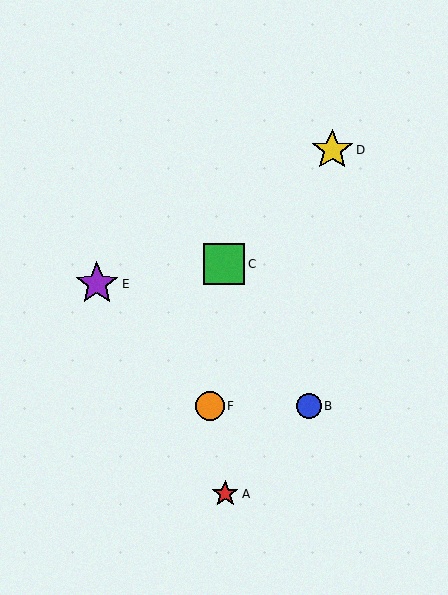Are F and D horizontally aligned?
No, F is at y≈406 and D is at y≈150.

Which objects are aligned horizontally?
Objects B, F are aligned horizontally.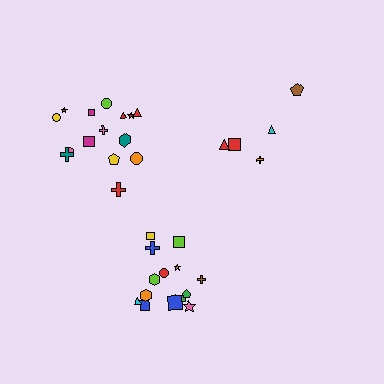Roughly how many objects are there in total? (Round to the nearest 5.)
Roughly 35 objects in total.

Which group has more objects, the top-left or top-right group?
The top-left group.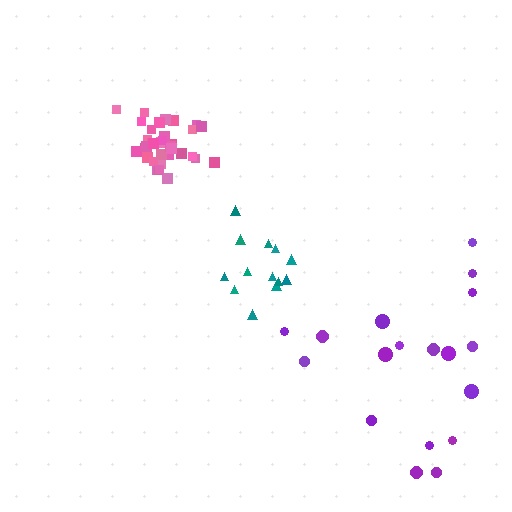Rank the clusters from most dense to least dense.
pink, teal, purple.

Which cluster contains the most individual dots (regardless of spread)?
Pink (35).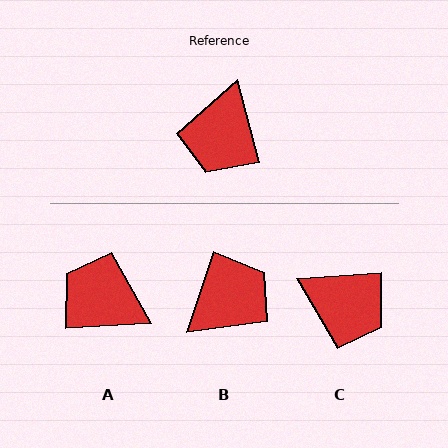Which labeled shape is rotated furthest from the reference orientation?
B, about 147 degrees away.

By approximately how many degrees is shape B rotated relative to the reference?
Approximately 147 degrees counter-clockwise.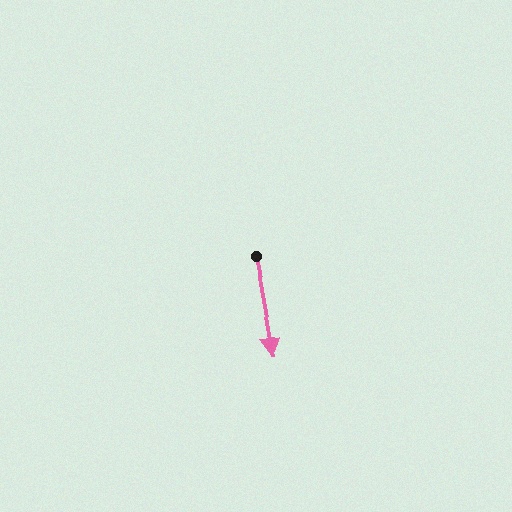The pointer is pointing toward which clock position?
Roughly 6 o'clock.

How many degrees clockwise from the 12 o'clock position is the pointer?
Approximately 170 degrees.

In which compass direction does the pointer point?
South.